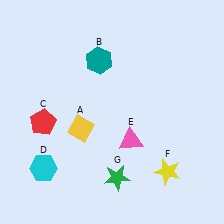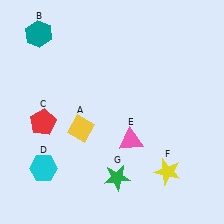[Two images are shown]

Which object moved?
The teal hexagon (B) moved left.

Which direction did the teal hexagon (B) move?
The teal hexagon (B) moved left.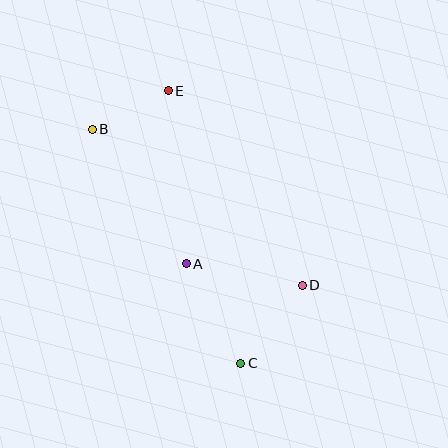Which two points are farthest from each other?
Points C and E are farthest from each other.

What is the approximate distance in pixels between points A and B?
The distance between A and B is approximately 164 pixels.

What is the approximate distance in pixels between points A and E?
The distance between A and E is approximately 174 pixels.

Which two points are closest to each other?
Points B and E are closest to each other.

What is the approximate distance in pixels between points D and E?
The distance between D and E is approximately 236 pixels.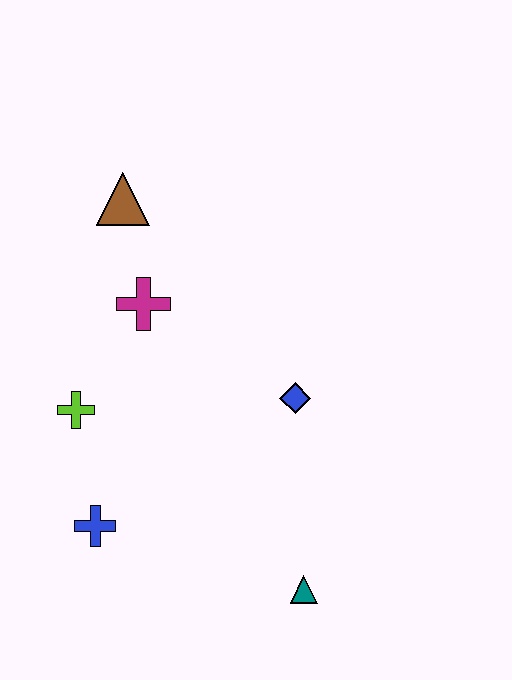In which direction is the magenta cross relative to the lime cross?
The magenta cross is above the lime cross.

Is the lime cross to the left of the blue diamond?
Yes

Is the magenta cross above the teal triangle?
Yes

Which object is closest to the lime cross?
The blue cross is closest to the lime cross.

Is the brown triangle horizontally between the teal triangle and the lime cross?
Yes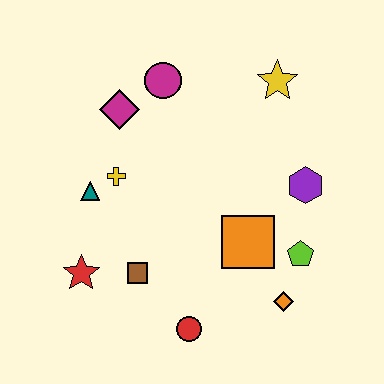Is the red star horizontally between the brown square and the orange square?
No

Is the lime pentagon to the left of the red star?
No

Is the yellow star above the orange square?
Yes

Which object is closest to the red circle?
The brown square is closest to the red circle.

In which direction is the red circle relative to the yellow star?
The red circle is below the yellow star.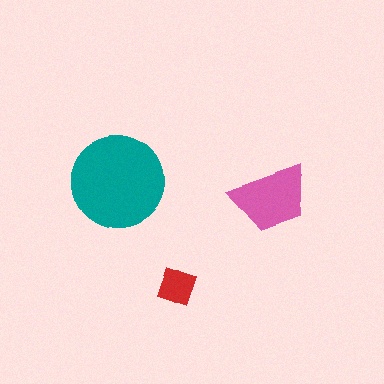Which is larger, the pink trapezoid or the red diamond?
The pink trapezoid.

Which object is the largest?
The teal circle.